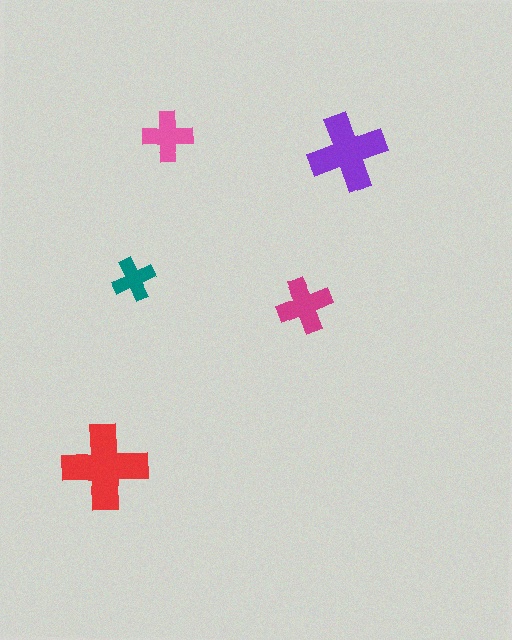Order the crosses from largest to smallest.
the red one, the purple one, the magenta one, the pink one, the teal one.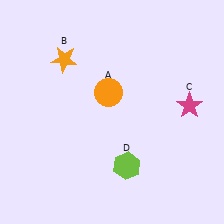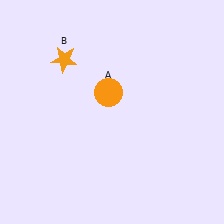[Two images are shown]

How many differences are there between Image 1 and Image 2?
There are 2 differences between the two images.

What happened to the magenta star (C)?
The magenta star (C) was removed in Image 2. It was in the top-right area of Image 1.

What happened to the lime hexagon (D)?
The lime hexagon (D) was removed in Image 2. It was in the bottom-right area of Image 1.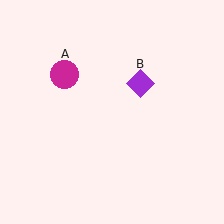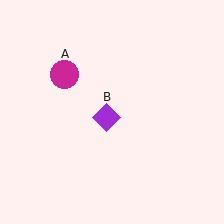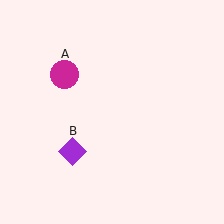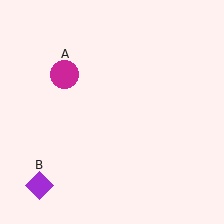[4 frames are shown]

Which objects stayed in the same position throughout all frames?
Magenta circle (object A) remained stationary.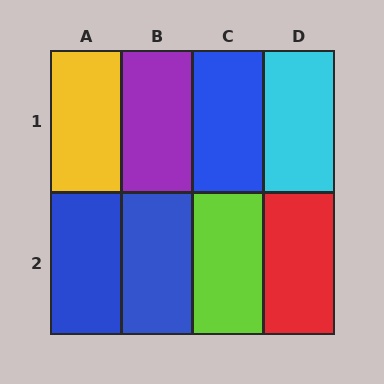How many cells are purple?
1 cell is purple.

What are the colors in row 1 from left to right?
Yellow, purple, blue, cyan.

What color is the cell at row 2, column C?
Lime.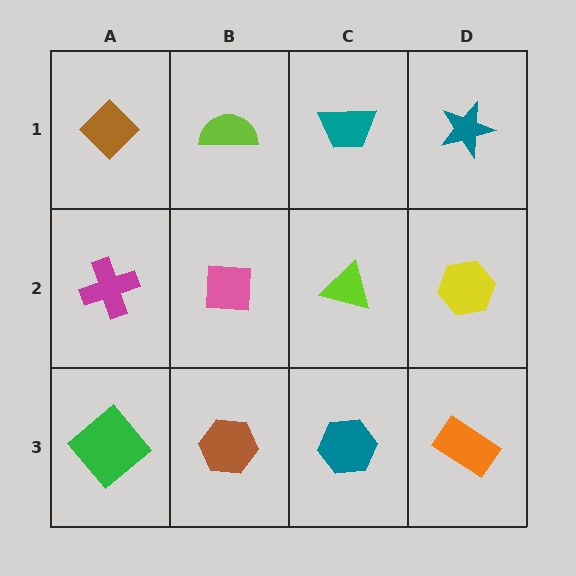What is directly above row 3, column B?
A pink square.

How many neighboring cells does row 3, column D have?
2.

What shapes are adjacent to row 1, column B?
A pink square (row 2, column B), a brown diamond (row 1, column A), a teal trapezoid (row 1, column C).